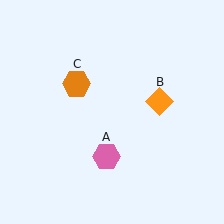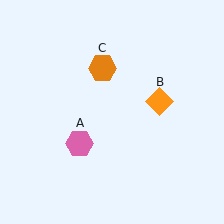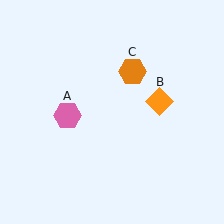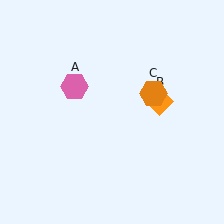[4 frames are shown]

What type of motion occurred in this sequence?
The pink hexagon (object A), orange hexagon (object C) rotated clockwise around the center of the scene.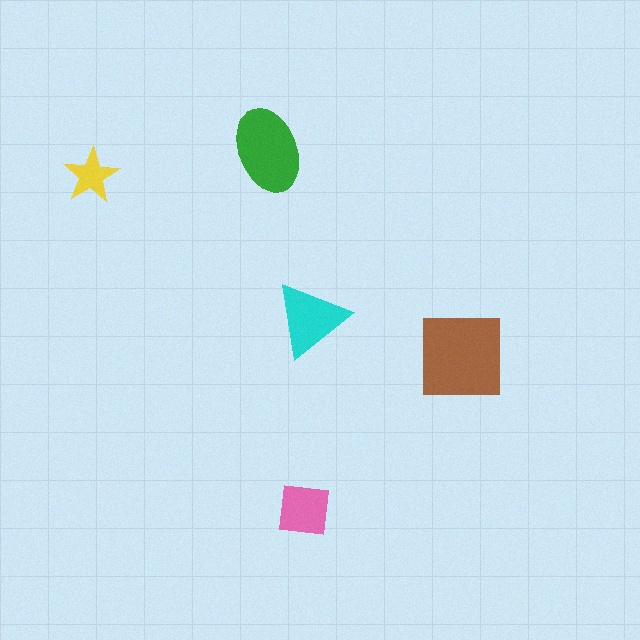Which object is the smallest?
The yellow star.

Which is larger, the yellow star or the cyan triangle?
The cyan triangle.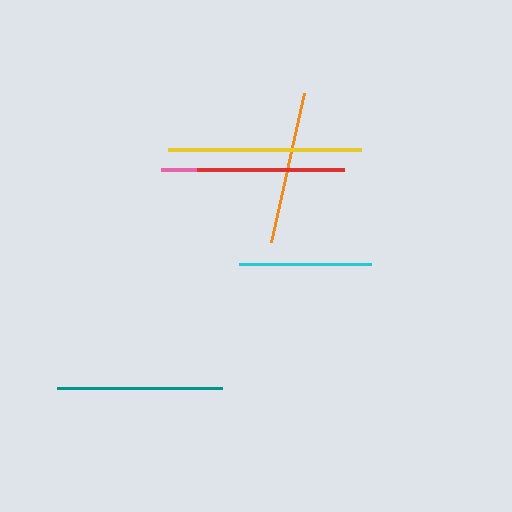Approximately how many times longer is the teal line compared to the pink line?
The teal line is approximately 1.3 times the length of the pink line.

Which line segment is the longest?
The yellow line is the longest at approximately 193 pixels.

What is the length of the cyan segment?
The cyan segment is approximately 131 pixels long.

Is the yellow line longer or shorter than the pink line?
The yellow line is longer than the pink line.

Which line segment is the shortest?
The pink line is the shortest at approximately 123 pixels.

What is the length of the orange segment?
The orange segment is approximately 153 pixels long.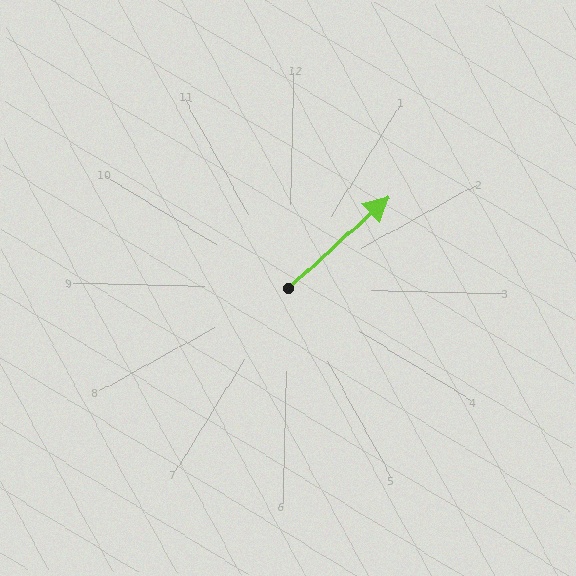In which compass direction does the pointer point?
Northeast.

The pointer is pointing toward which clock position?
Roughly 2 o'clock.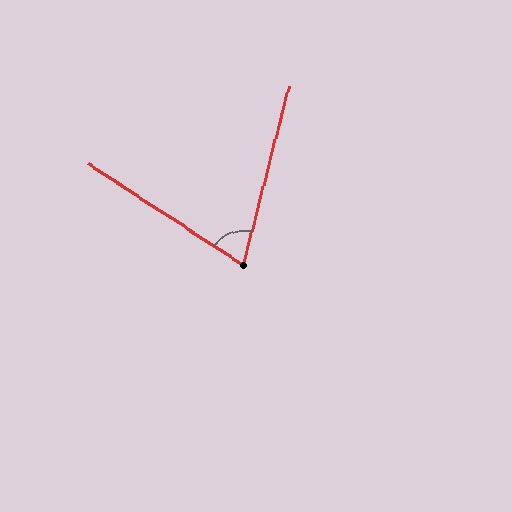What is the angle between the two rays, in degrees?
Approximately 71 degrees.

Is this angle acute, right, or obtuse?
It is acute.